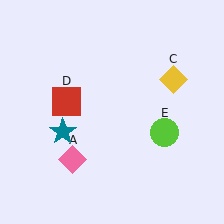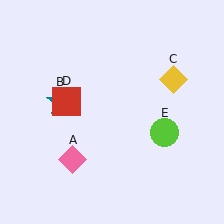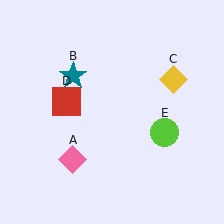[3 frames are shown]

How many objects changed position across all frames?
1 object changed position: teal star (object B).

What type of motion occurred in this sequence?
The teal star (object B) rotated clockwise around the center of the scene.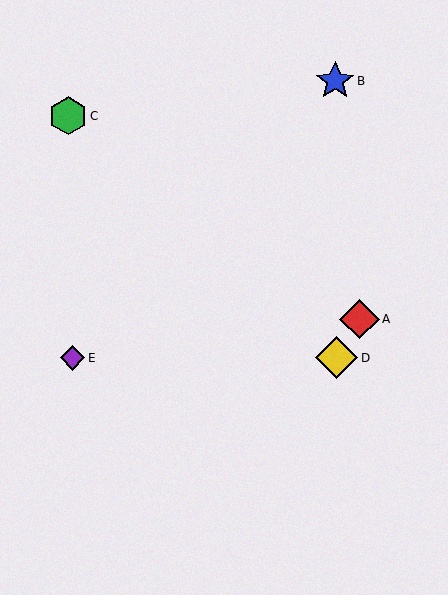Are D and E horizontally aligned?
Yes, both are at y≈358.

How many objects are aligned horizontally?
2 objects (D, E) are aligned horizontally.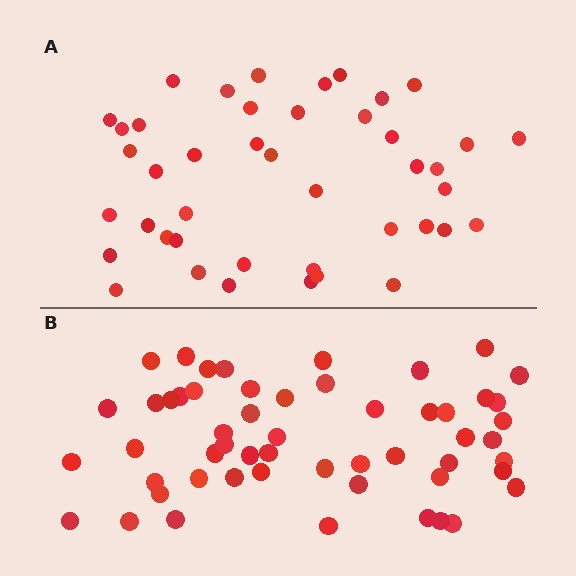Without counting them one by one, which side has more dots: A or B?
Region B (the bottom region) has more dots.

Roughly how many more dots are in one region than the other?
Region B has roughly 12 or so more dots than region A.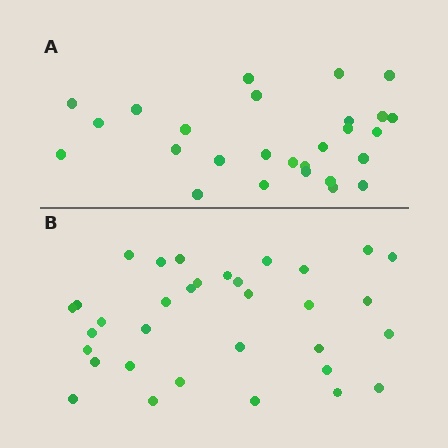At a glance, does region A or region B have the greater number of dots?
Region B (the bottom region) has more dots.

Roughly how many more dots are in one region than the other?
Region B has about 6 more dots than region A.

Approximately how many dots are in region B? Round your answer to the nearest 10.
About 30 dots. (The exact count is 33, which rounds to 30.)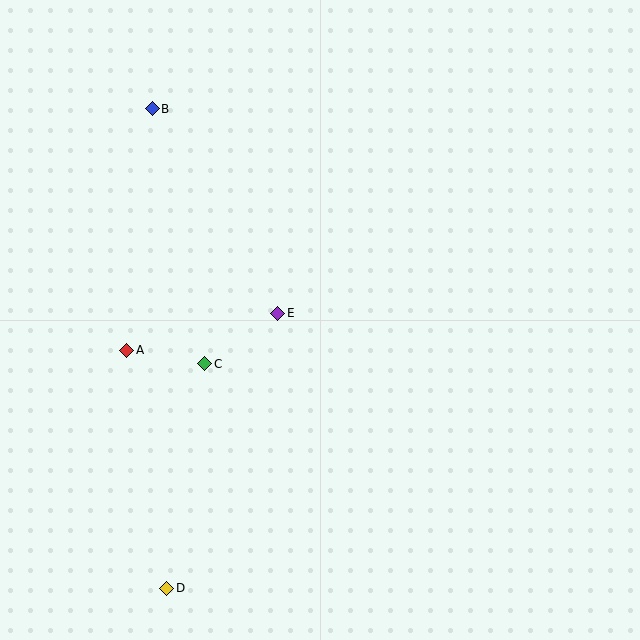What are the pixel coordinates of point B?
Point B is at (152, 109).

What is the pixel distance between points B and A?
The distance between B and A is 243 pixels.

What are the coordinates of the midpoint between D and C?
The midpoint between D and C is at (186, 476).